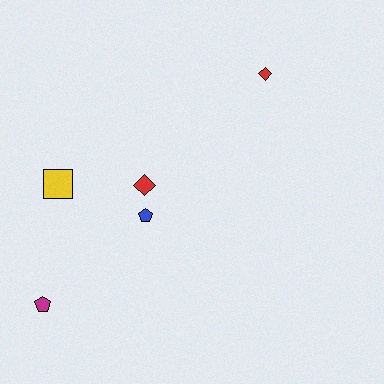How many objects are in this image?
There are 5 objects.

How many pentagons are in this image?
There are 2 pentagons.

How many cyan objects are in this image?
There are no cyan objects.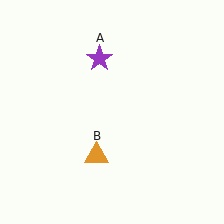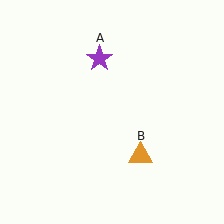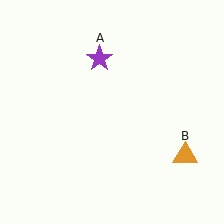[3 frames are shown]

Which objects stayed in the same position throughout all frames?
Purple star (object A) remained stationary.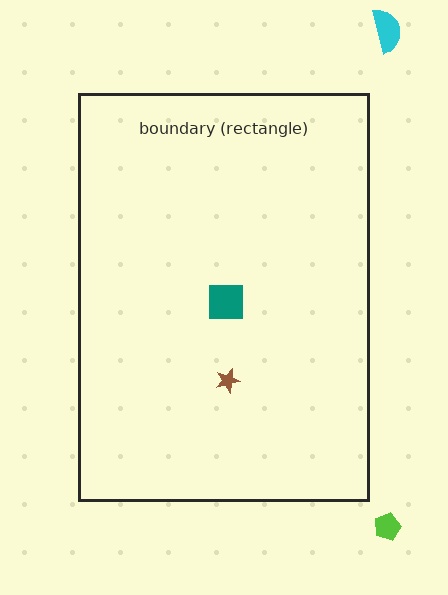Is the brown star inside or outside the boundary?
Inside.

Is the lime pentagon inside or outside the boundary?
Outside.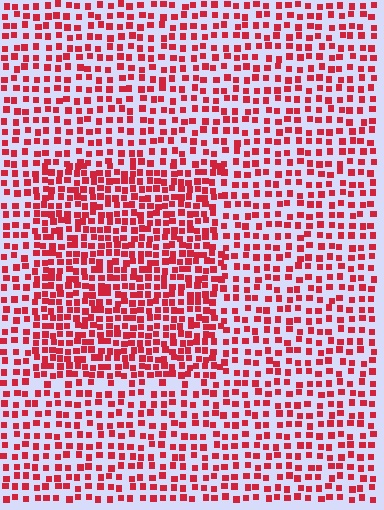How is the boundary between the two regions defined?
The boundary is defined by a change in element density (approximately 1.7x ratio). All elements are the same color, size, and shape.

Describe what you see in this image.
The image contains small red elements arranged at two different densities. A rectangle-shaped region is visible where the elements are more densely packed than the surrounding area.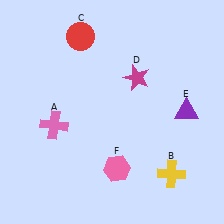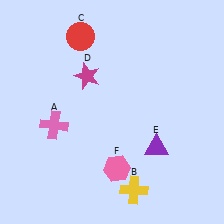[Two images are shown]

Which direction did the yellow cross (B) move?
The yellow cross (B) moved left.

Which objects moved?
The objects that moved are: the yellow cross (B), the magenta star (D), the purple triangle (E).